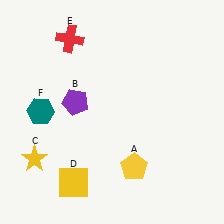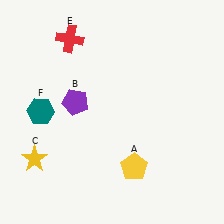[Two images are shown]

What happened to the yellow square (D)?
The yellow square (D) was removed in Image 2. It was in the bottom-left area of Image 1.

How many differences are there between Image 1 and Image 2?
There is 1 difference between the two images.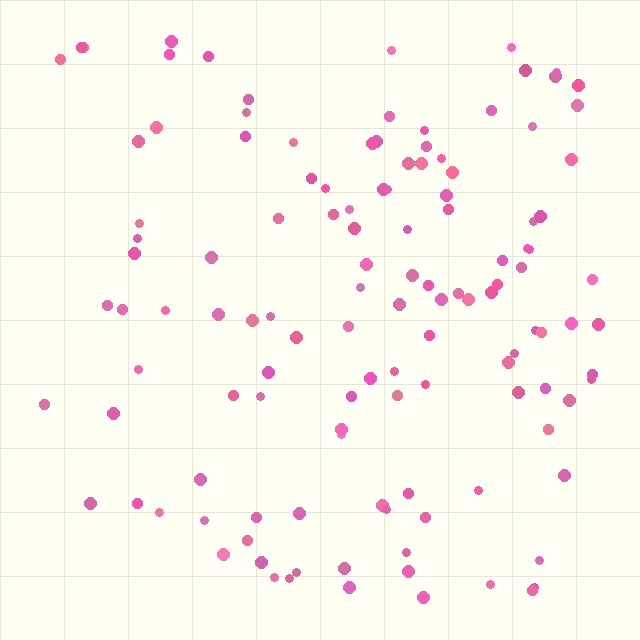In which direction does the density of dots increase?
From left to right, with the right side densest.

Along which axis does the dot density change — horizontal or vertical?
Horizontal.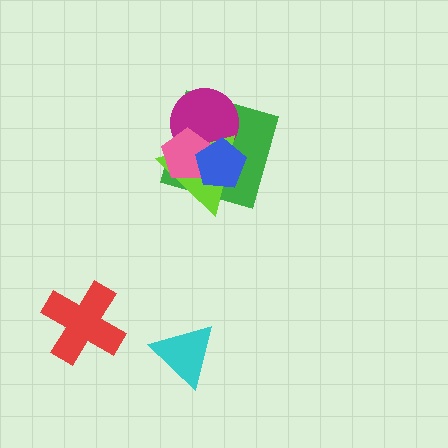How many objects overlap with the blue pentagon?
4 objects overlap with the blue pentagon.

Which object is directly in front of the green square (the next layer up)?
The magenta circle is directly in front of the green square.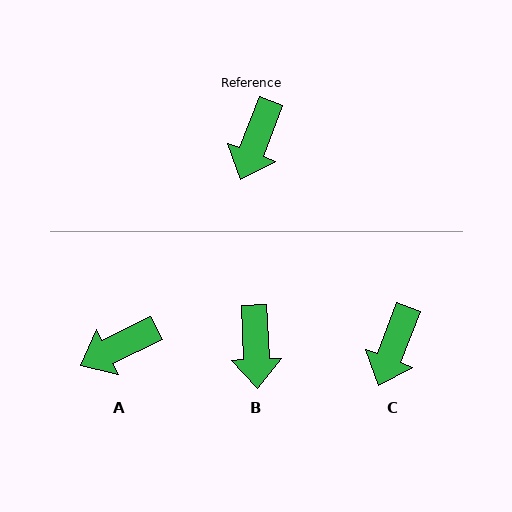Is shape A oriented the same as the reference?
No, it is off by about 43 degrees.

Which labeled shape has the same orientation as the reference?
C.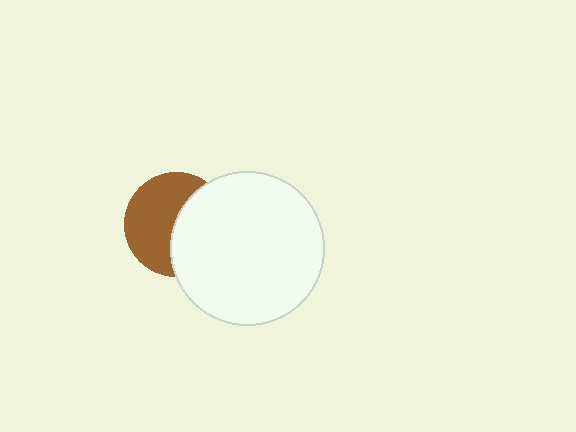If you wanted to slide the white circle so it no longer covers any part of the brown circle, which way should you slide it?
Slide it right — that is the most direct way to separate the two shapes.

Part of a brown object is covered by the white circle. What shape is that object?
It is a circle.